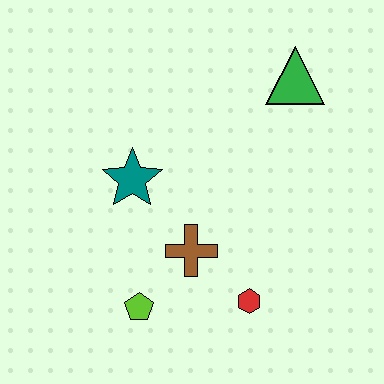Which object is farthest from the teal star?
The green triangle is farthest from the teal star.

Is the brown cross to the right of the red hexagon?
No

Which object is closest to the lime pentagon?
The brown cross is closest to the lime pentagon.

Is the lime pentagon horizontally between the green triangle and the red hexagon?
No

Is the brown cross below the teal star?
Yes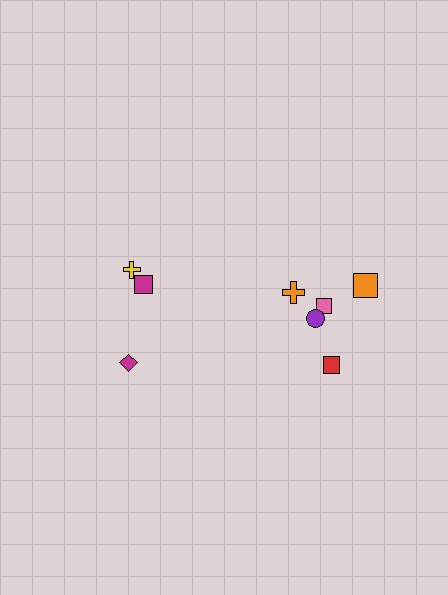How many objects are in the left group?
There are 3 objects.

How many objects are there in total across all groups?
There are 8 objects.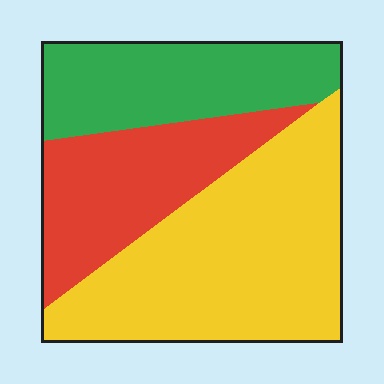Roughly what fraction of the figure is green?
Green takes up about one quarter (1/4) of the figure.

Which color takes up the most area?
Yellow, at roughly 50%.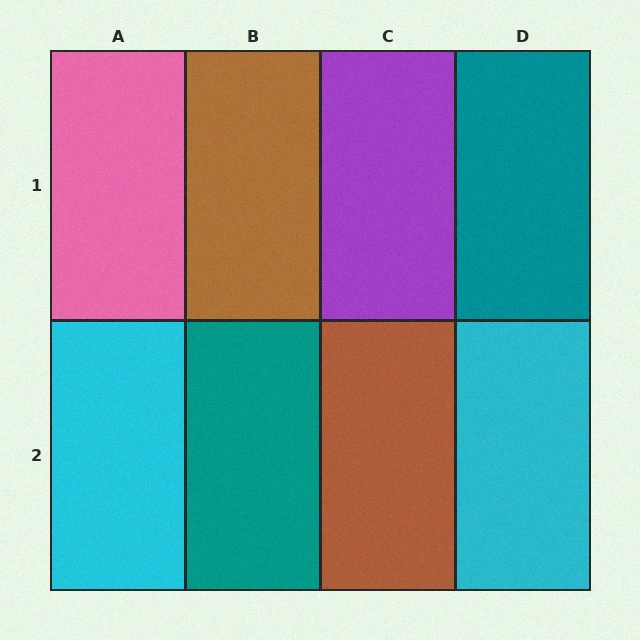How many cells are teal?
2 cells are teal.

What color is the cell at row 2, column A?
Cyan.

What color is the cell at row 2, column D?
Cyan.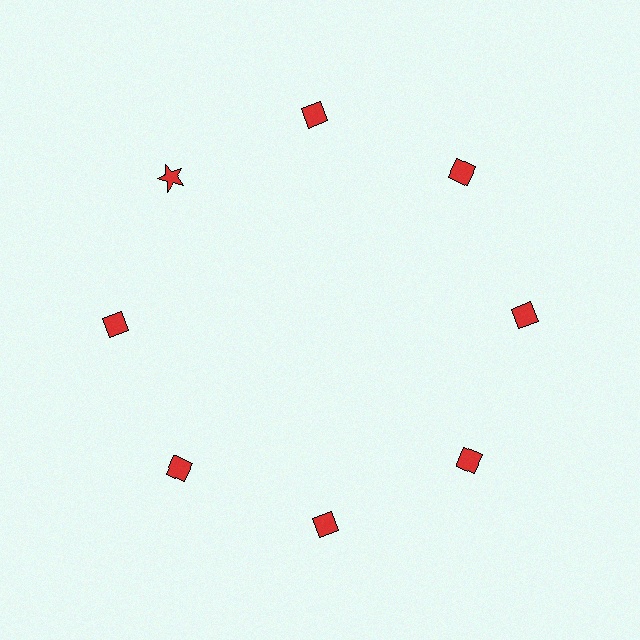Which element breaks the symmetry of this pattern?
The red star at roughly the 10 o'clock position breaks the symmetry. All other shapes are red diamonds.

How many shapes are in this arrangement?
There are 8 shapes arranged in a ring pattern.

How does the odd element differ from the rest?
It has a different shape: star instead of diamond.